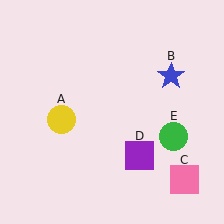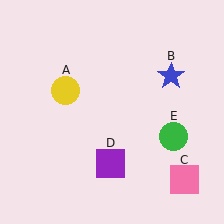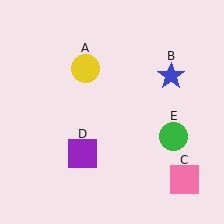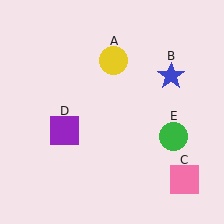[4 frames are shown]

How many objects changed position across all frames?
2 objects changed position: yellow circle (object A), purple square (object D).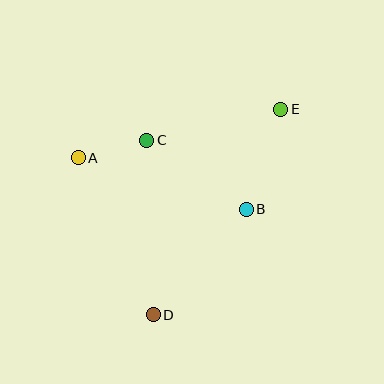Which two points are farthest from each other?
Points D and E are farthest from each other.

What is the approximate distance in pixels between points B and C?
The distance between B and C is approximately 121 pixels.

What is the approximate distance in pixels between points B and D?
The distance between B and D is approximately 141 pixels.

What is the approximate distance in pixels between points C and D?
The distance between C and D is approximately 175 pixels.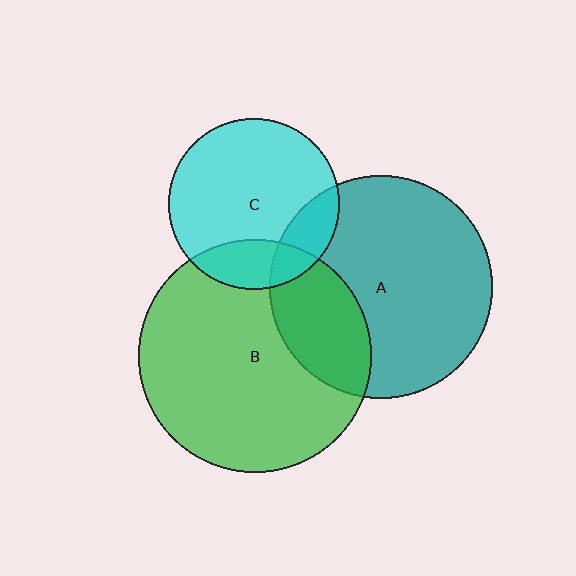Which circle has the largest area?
Circle B (green).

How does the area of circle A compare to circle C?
Approximately 1.7 times.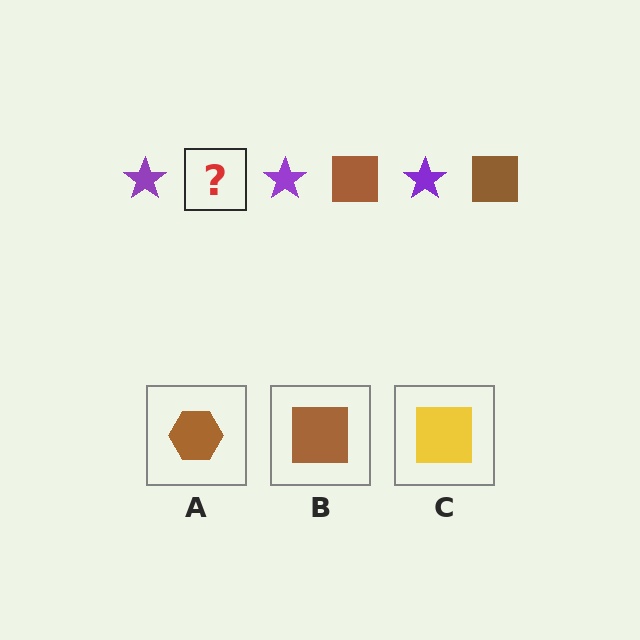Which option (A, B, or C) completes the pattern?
B.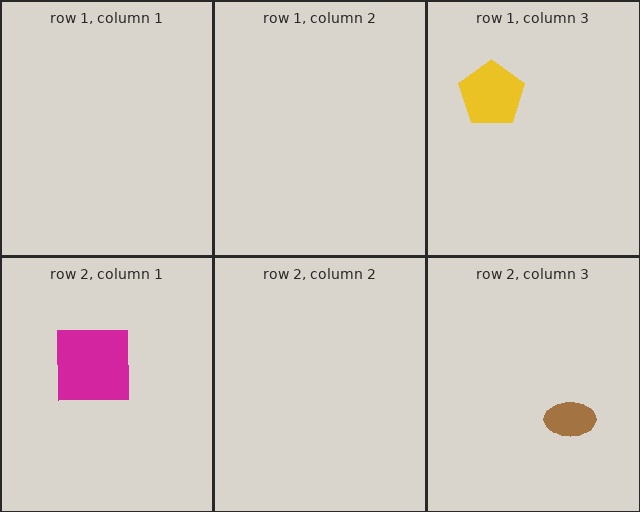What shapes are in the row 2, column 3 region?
The brown ellipse.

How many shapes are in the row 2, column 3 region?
1.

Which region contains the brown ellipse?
The row 2, column 3 region.